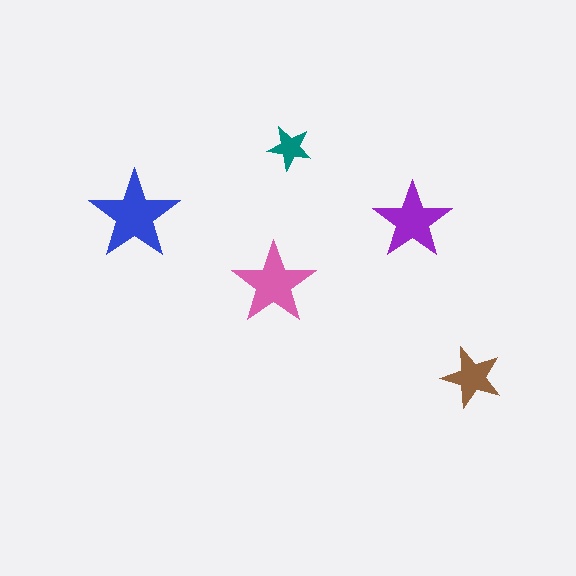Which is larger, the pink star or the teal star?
The pink one.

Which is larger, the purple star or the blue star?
The blue one.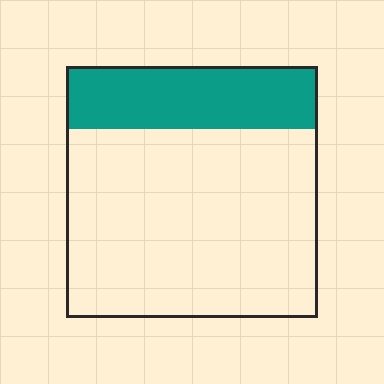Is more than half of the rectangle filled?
No.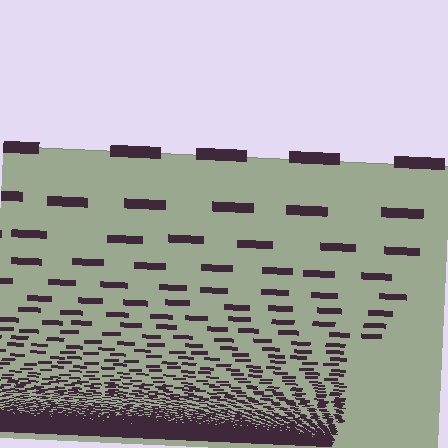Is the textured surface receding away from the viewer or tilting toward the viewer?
The surface appears to tilt toward the viewer. Texture elements get larger and sparser toward the top.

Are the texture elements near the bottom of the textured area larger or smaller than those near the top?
Smaller. The gradient is inverted — elements near the bottom are smaller and denser.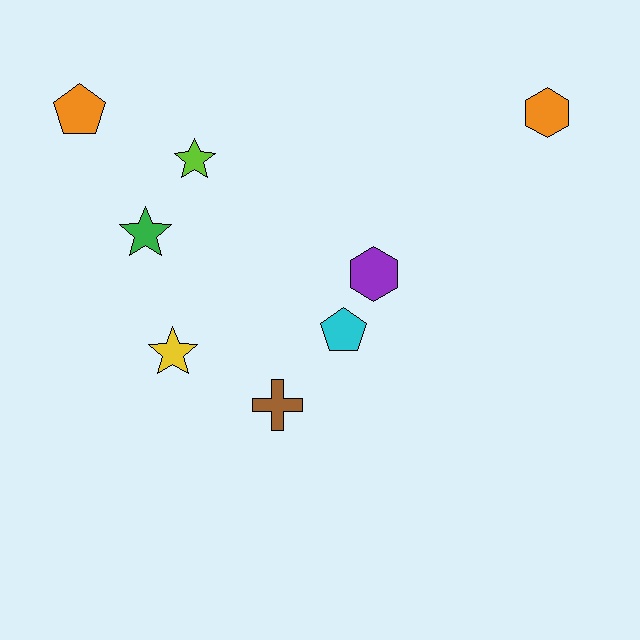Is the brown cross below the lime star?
Yes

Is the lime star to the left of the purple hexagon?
Yes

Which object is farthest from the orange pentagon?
The orange hexagon is farthest from the orange pentagon.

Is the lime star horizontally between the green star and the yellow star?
No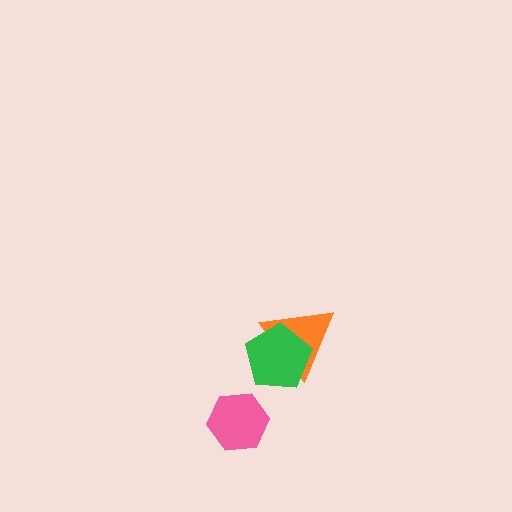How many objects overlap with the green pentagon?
1 object overlaps with the green pentagon.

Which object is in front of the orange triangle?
The green pentagon is in front of the orange triangle.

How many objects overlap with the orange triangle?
1 object overlaps with the orange triangle.